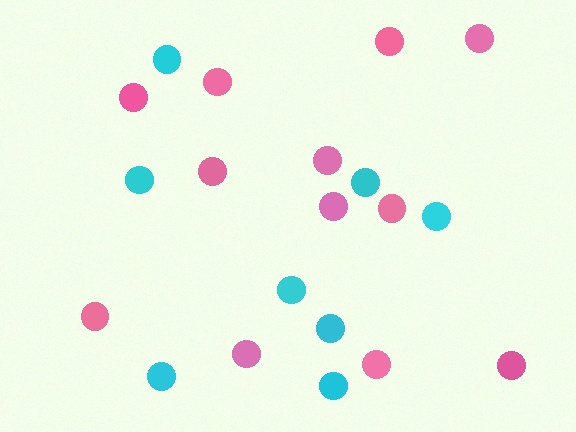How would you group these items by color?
There are 2 groups: one group of cyan circles (8) and one group of pink circles (12).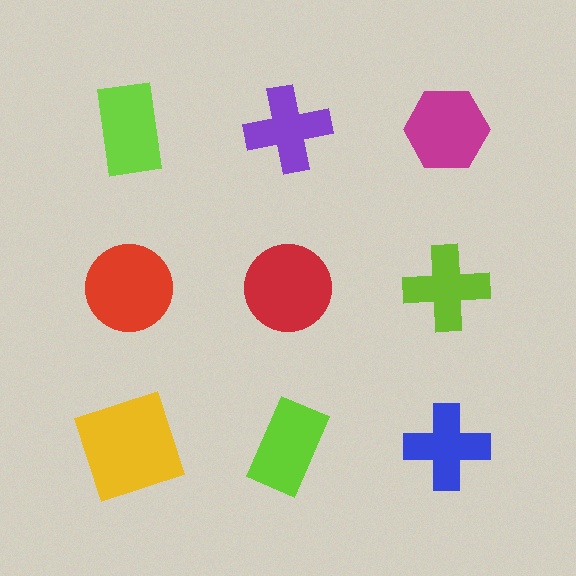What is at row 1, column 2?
A purple cross.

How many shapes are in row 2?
3 shapes.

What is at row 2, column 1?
A red circle.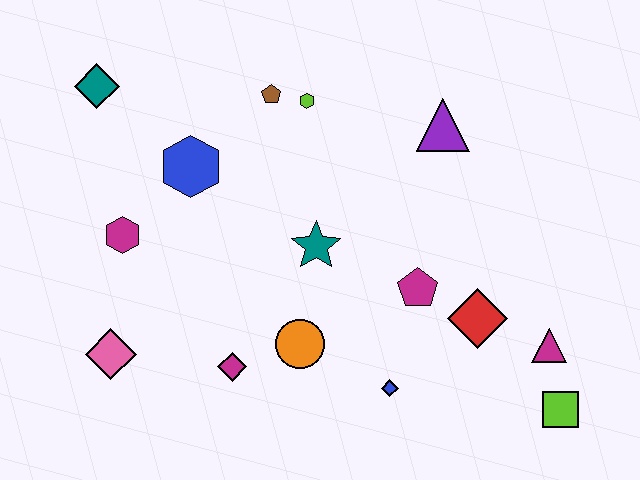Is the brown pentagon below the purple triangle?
No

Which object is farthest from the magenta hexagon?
The lime square is farthest from the magenta hexagon.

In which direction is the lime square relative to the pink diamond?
The lime square is to the right of the pink diamond.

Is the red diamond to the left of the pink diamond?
No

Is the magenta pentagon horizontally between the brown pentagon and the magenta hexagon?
No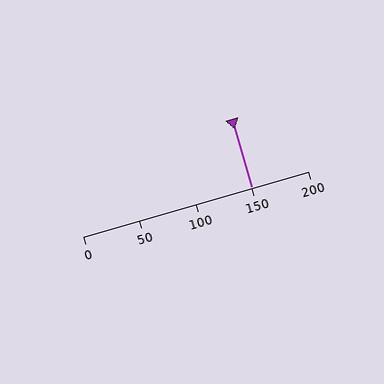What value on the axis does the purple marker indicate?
The marker indicates approximately 150.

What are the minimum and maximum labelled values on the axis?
The axis runs from 0 to 200.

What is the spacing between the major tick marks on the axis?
The major ticks are spaced 50 apart.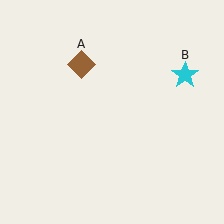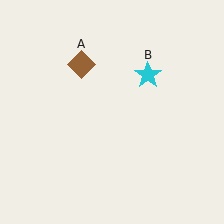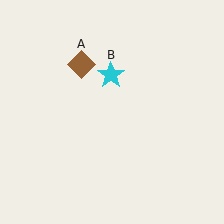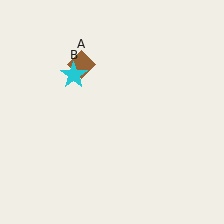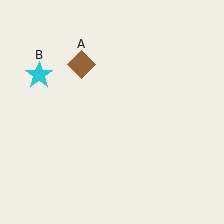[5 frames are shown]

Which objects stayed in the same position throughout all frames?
Brown diamond (object A) remained stationary.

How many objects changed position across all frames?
1 object changed position: cyan star (object B).